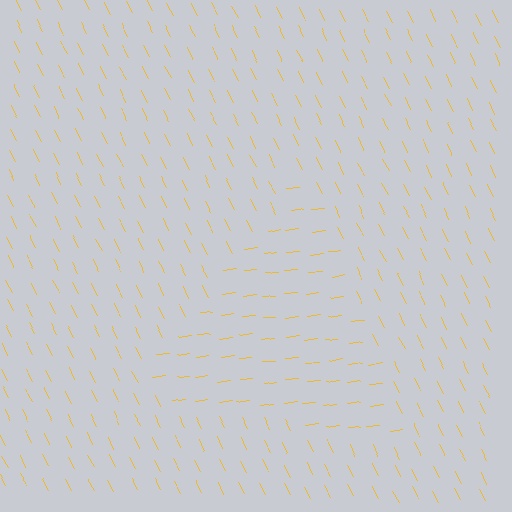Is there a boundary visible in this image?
Yes, there is a texture boundary formed by a change in line orientation.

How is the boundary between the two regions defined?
The boundary is defined purely by a change in line orientation (approximately 70 degrees difference). All lines are the same color and thickness.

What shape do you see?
I see a triangle.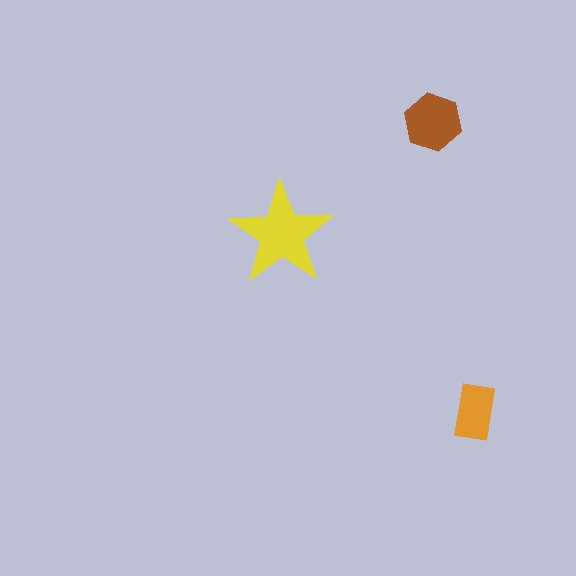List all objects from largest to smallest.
The yellow star, the brown hexagon, the orange rectangle.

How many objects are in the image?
There are 3 objects in the image.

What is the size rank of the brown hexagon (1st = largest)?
2nd.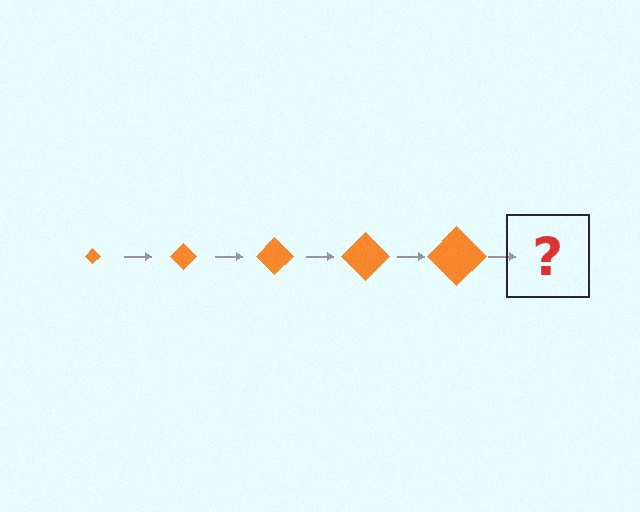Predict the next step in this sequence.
The next step is an orange diamond, larger than the previous one.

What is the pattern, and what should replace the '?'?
The pattern is that the diamond gets progressively larger each step. The '?' should be an orange diamond, larger than the previous one.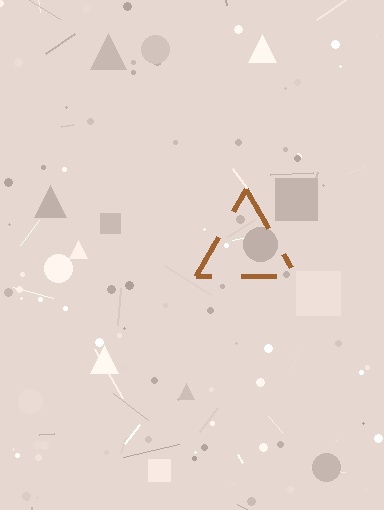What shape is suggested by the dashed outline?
The dashed outline suggests a triangle.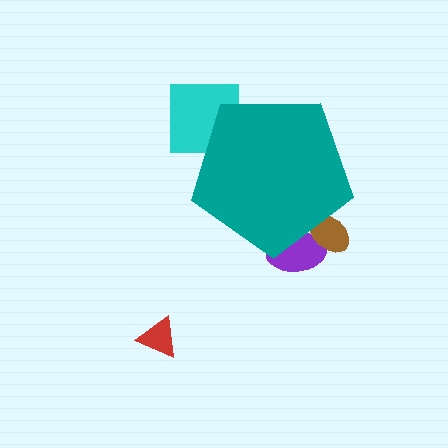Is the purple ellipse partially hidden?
Yes, the purple ellipse is partially hidden behind the teal pentagon.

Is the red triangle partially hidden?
No, the red triangle is fully visible.